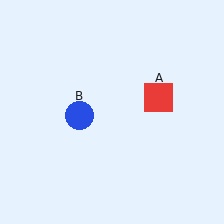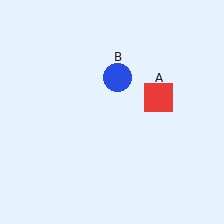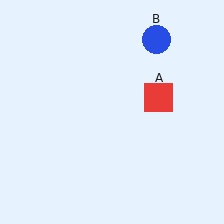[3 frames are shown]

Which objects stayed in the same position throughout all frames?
Red square (object A) remained stationary.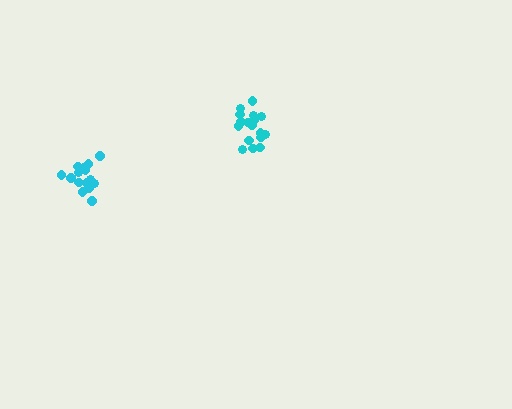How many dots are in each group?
Group 1: 17 dots, Group 2: 15 dots (32 total).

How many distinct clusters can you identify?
There are 2 distinct clusters.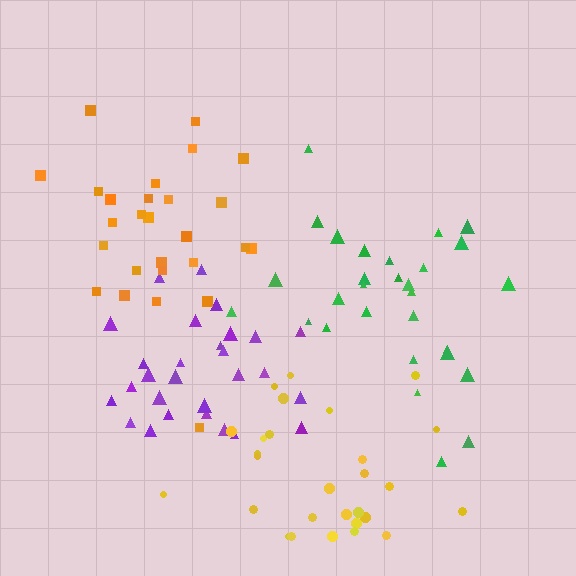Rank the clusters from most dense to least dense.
purple, green, orange, yellow.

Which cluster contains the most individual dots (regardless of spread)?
Yellow (29).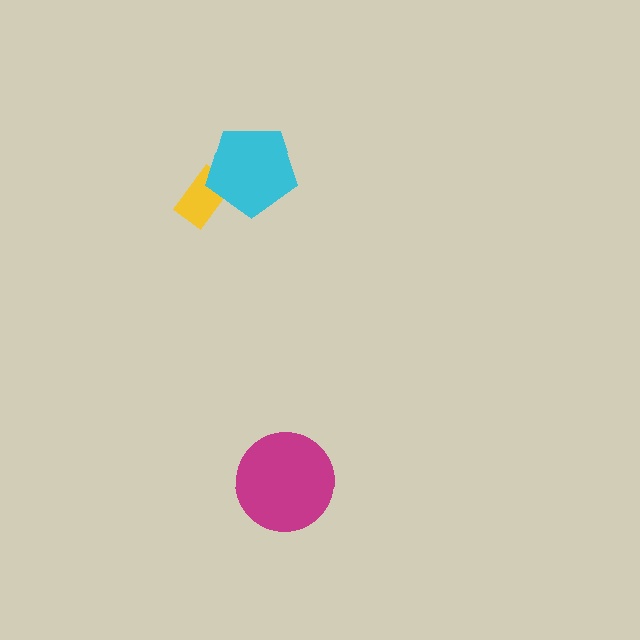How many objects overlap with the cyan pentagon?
1 object overlaps with the cyan pentagon.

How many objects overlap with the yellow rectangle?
1 object overlaps with the yellow rectangle.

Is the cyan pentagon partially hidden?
No, no other shape covers it.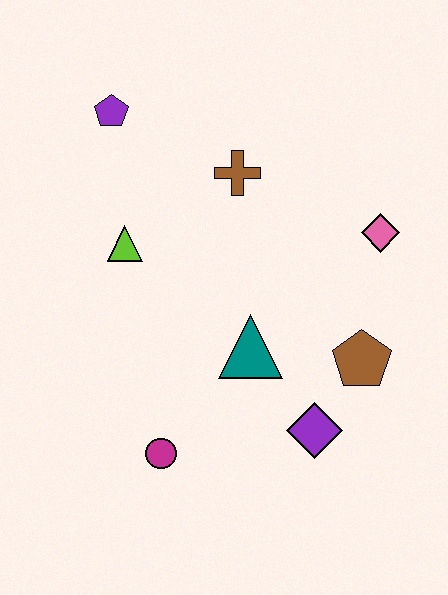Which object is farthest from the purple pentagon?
The purple diamond is farthest from the purple pentagon.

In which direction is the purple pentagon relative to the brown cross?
The purple pentagon is to the left of the brown cross.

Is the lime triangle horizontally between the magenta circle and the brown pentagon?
No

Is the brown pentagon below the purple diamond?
No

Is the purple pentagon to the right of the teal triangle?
No